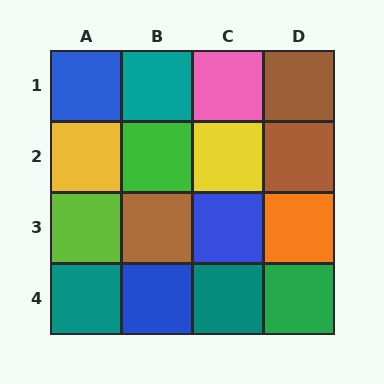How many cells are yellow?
2 cells are yellow.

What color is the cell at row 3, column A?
Lime.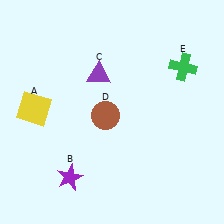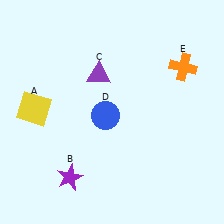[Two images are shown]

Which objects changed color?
D changed from brown to blue. E changed from green to orange.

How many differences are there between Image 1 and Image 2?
There are 2 differences between the two images.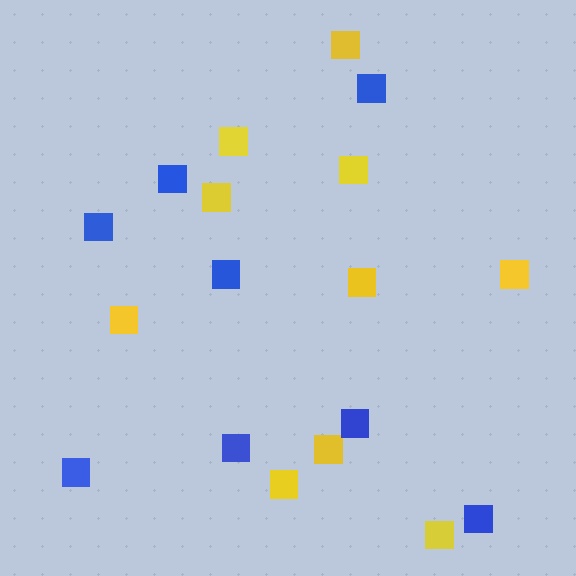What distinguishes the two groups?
There are 2 groups: one group of yellow squares (10) and one group of blue squares (8).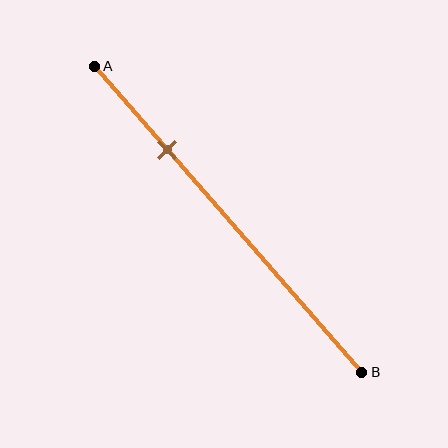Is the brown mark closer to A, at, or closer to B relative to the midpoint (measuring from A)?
The brown mark is closer to point A than the midpoint of segment AB.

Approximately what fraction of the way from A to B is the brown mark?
The brown mark is approximately 25% of the way from A to B.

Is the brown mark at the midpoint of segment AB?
No, the mark is at about 25% from A, not at the 50% midpoint.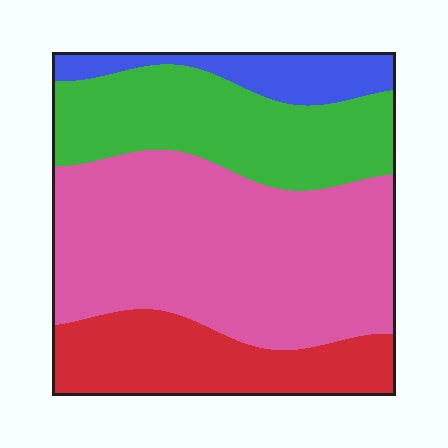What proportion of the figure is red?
Red covers roughly 20% of the figure.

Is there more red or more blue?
Red.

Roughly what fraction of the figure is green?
Green covers roughly 25% of the figure.